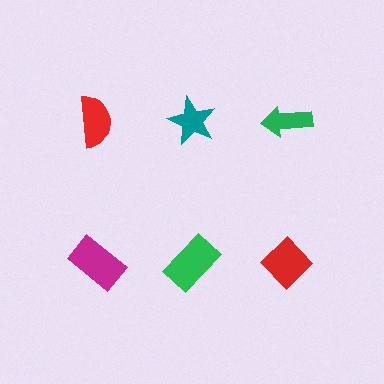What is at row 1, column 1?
A red semicircle.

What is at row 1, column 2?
A teal star.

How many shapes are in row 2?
3 shapes.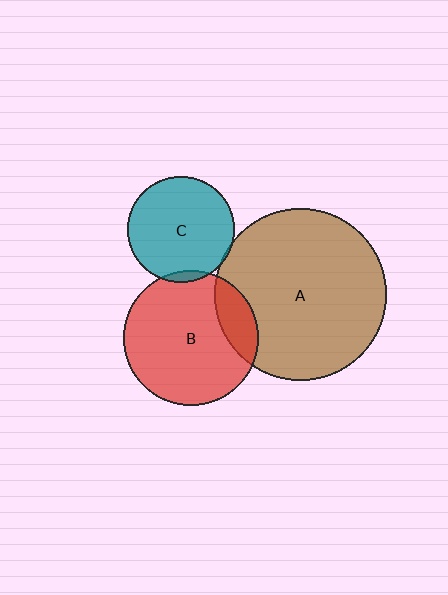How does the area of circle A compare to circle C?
Approximately 2.6 times.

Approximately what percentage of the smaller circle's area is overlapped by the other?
Approximately 15%.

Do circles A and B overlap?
Yes.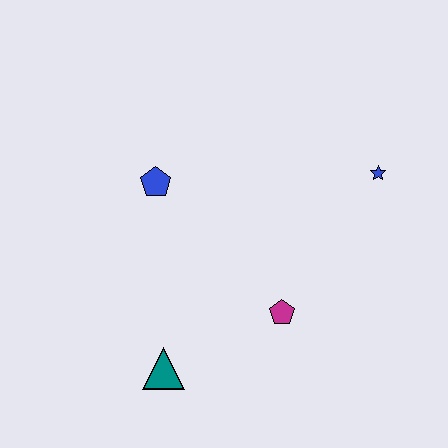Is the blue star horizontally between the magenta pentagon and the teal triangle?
No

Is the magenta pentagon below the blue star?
Yes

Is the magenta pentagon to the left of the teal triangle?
No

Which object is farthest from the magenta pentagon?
The blue pentagon is farthest from the magenta pentagon.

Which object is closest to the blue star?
The magenta pentagon is closest to the blue star.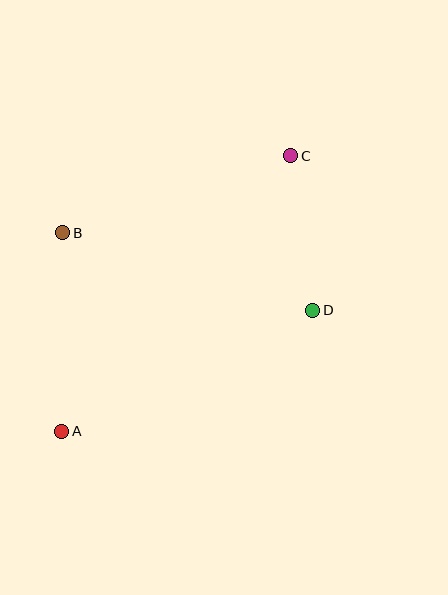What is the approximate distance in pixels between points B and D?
The distance between B and D is approximately 262 pixels.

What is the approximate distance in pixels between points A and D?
The distance between A and D is approximately 279 pixels.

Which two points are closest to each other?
Points C and D are closest to each other.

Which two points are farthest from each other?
Points A and C are farthest from each other.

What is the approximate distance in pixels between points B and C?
The distance between B and C is approximately 241 pixels.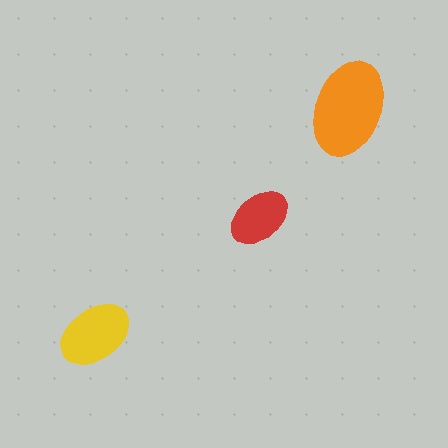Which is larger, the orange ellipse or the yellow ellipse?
The orange one.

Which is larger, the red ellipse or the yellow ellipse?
The yellow one.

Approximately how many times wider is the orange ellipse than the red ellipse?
About 1.5 times wider.